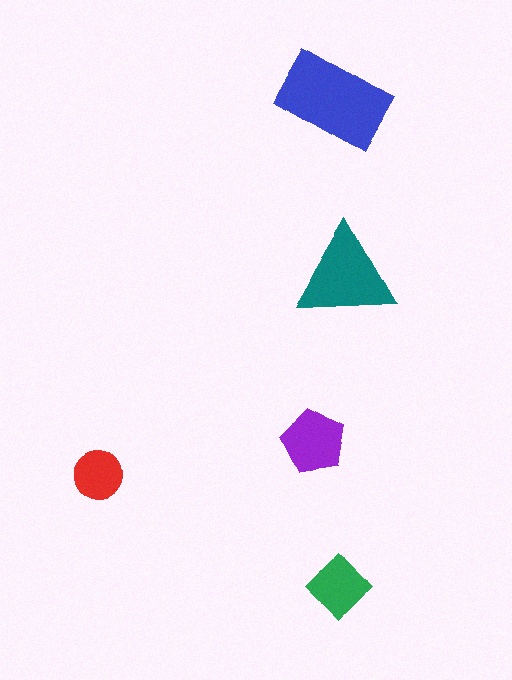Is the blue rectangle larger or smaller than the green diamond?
Larger.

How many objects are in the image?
There are 5 objects in the image.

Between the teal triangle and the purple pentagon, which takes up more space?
The teal triangle.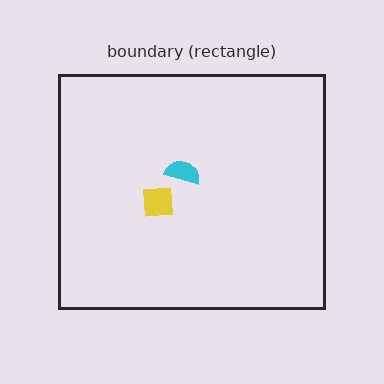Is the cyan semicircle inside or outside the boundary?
Inside.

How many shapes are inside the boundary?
2 inside, 0 outside.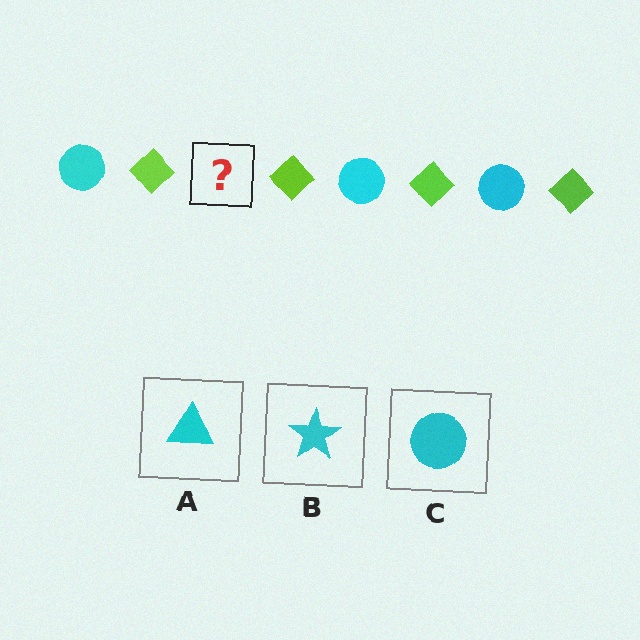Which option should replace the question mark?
Option C.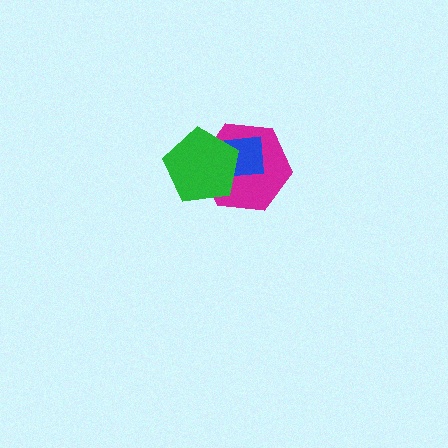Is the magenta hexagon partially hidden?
Yes, it is partially covered by another shape.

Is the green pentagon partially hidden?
No, no other shape covers it.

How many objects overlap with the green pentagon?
2 objects overlap with the green pentagon.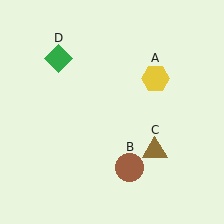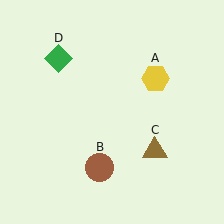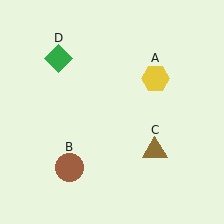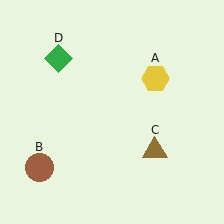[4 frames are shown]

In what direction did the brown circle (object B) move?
The brown circle (object B) moved left.